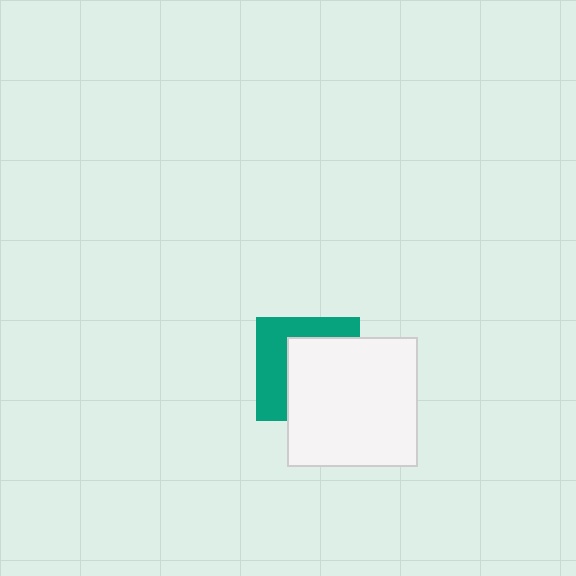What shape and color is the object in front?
The object in front is a white square.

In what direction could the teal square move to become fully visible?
The teal square could move toward the upper-left. That would shift it out from behind the white square entirely.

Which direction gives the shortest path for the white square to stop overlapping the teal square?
Moving toward the lower-right gives the shortest separation.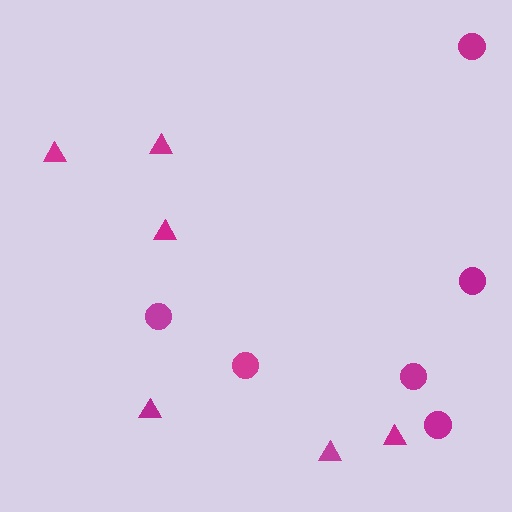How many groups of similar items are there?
There are 2 groups: one group of triangles (6) and one group of circles (6).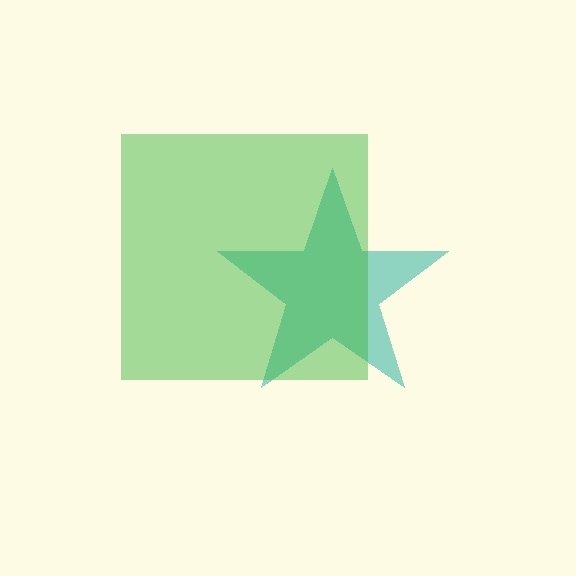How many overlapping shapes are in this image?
There are 2 overlapping shapes in the image.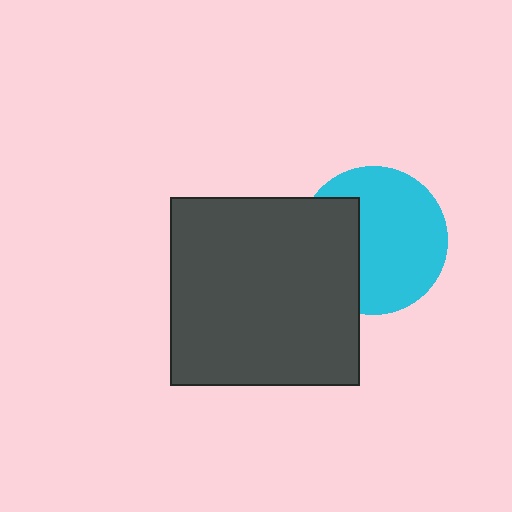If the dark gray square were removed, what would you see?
You would see the complete cyan circle.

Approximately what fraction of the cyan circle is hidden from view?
Roughly 33% of the cyan circle is hidden behind the dark gray square.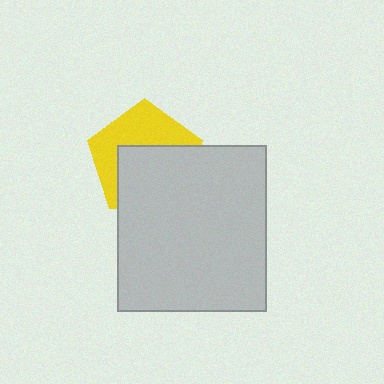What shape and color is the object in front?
The object in front is a light gray rectangle.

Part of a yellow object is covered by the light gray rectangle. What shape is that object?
It is a pentagon.